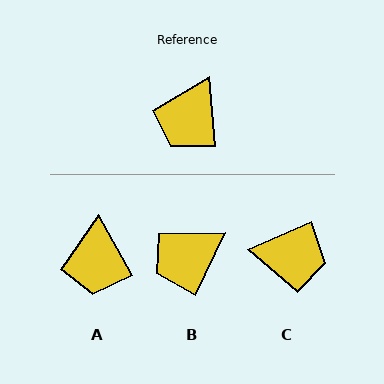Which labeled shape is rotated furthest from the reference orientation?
C, about 109 degrees away.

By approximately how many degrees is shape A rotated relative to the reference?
Approximately 25 degrees counter-clockwise.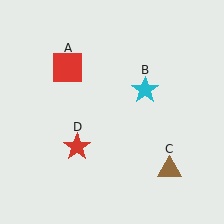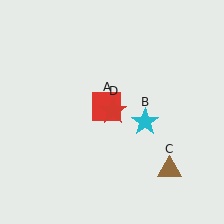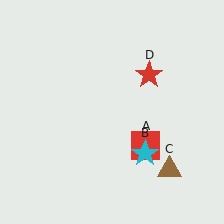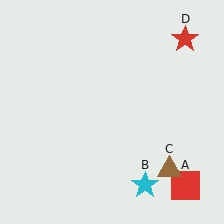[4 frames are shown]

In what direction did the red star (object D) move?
The red star (object D) moved up and to the right.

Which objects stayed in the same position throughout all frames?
Brown triangle (object C) remained stationary.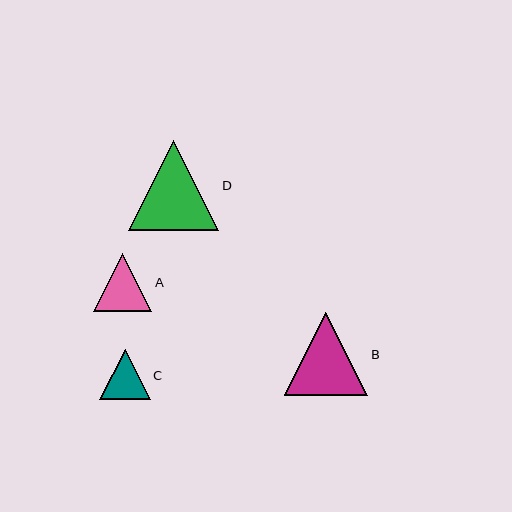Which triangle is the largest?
Triangle D is the largest with a size of approximately 90 pixels.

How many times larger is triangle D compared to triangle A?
Triangle D is approximately 1.5 times the size of triangle A.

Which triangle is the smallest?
Triangle C is the smallest with a size of approximately 50 pixels.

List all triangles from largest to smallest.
From largest to smallest: D, B, A, C.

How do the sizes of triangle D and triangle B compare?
Triangle D and triangle B are approximately the same size.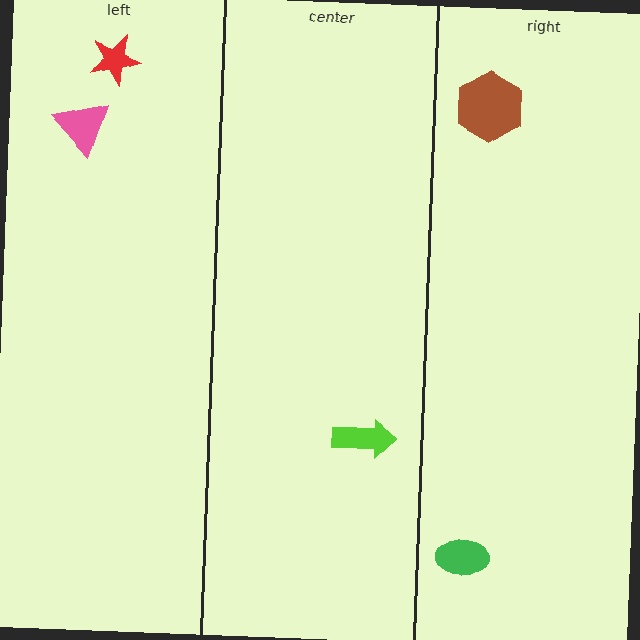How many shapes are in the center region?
1.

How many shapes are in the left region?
2.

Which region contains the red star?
The left region.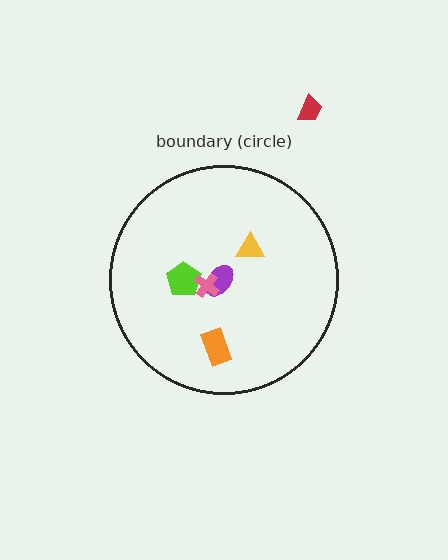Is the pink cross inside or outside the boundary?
Inside.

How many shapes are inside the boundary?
5 inside, 1 outside.